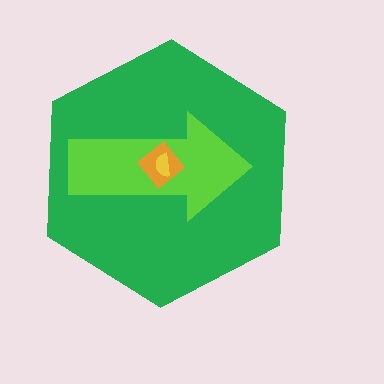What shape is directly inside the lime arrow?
The orange diamond.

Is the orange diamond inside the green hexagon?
Yes.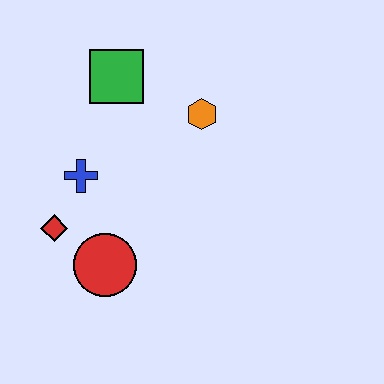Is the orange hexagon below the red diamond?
No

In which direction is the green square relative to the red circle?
The green square is above the red circle.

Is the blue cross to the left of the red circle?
Yes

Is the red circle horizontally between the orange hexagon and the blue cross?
Yes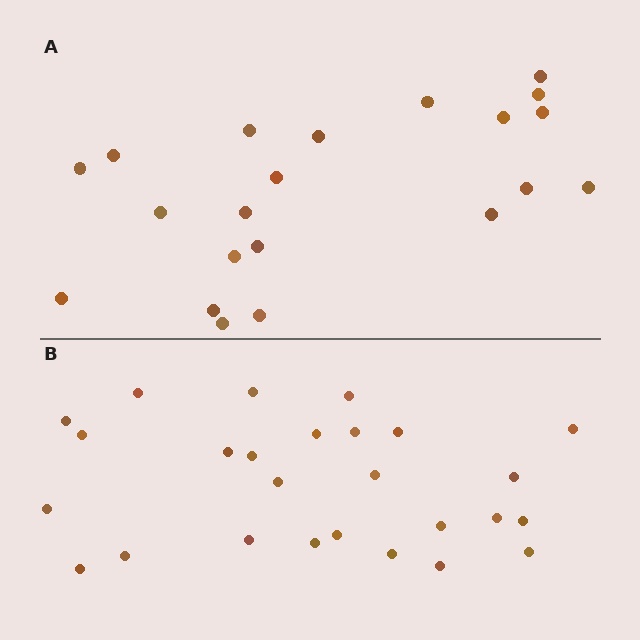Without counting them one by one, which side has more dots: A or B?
Region B (the bottom region) has more dots.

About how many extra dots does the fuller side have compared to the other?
Region B has about 5 more dots than region A.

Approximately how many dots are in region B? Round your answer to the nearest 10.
About 30 dots. (The exact count is 26, which rounds to 30.)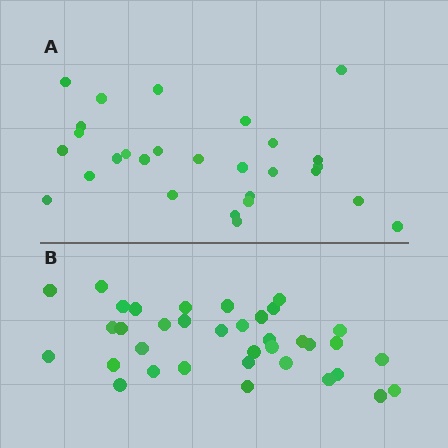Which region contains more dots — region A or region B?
Region B (the bottom region) has more dots.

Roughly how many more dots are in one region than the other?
Region B has roughly 8 or so more dots than region A.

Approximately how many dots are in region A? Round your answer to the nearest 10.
About 30 dots. (The exact count is 28, which rounds to 30.)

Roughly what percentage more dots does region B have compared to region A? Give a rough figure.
About 30% more.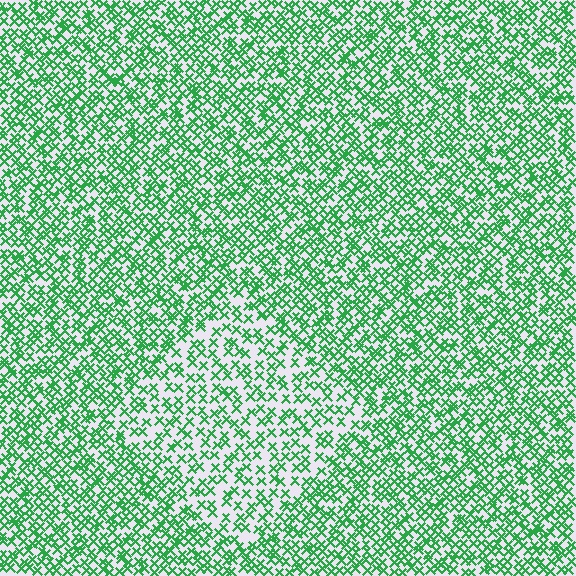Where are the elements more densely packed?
The elements are more densely packed outside the diamond boundary.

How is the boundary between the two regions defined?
The boundary is defined by a change in element density (approximately 1.7x ratio). All elements are the same color, size, and shape.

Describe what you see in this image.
The image contains small green elements arranged at two different densities. A diamond-shaped region is visible where the elements are less densely packed than the surrounding area.